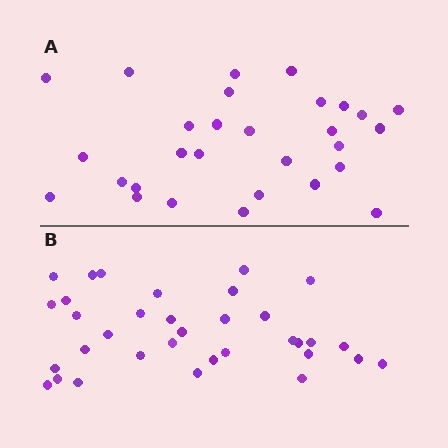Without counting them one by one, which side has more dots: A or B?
Region B (the bottom region) has more dots.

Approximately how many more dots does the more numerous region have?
Region B has about 5 more dots than region A.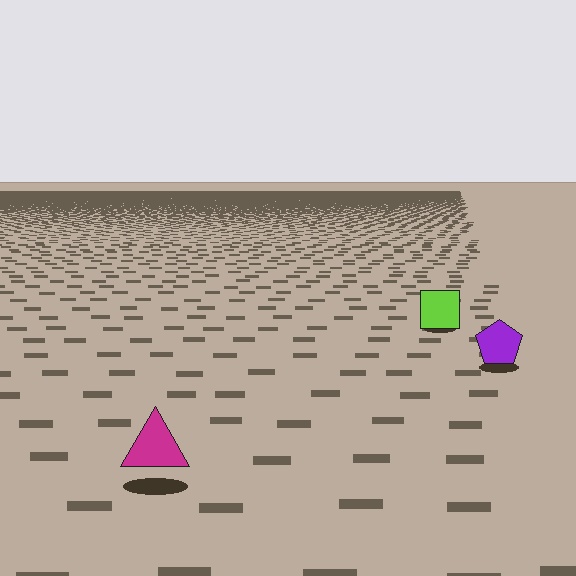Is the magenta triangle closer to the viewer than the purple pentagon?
Yes. The magenta triangle is closer — you can tell from the texture gradient: the ground texture is coarser near it.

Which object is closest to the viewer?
The magenta triangle is closest. The texture marks near it are larger and more spread out.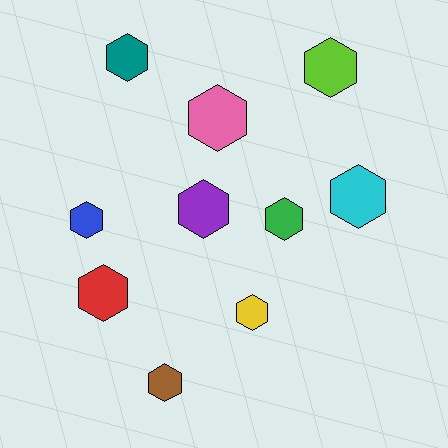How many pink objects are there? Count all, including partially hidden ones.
There is 1 pink object.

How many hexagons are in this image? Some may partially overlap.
There are 10 hexagons.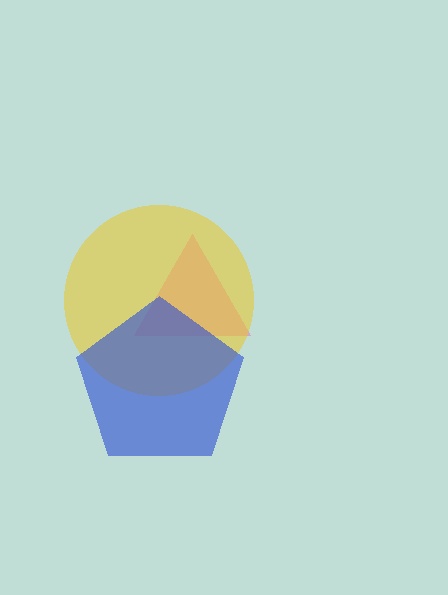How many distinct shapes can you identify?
There are 3 distinct shapes: a pink triangle, a yellow circle, a blue pentagon.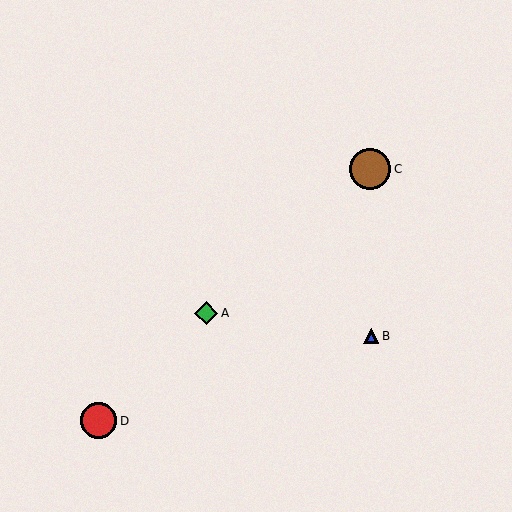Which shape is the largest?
The brown circle (labeled C) is the largest.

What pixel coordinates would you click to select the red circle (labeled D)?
Click at (99, 421) to select the red circle D.